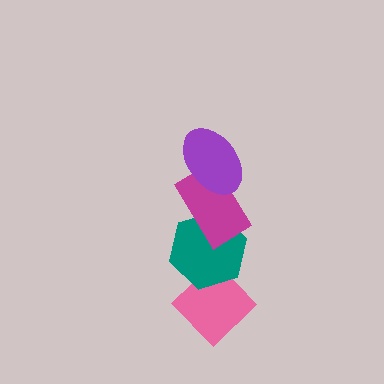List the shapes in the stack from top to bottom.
From top to bottom: the purple ellipse, the magenta rectangle, the teal hexagon, the pink diamond.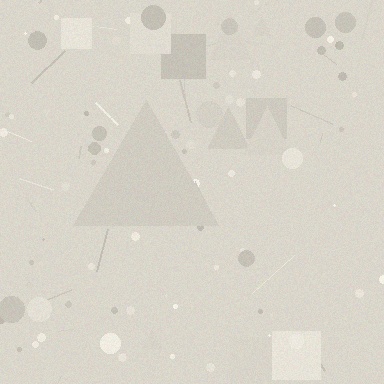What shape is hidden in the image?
A triangle is hidden in the image.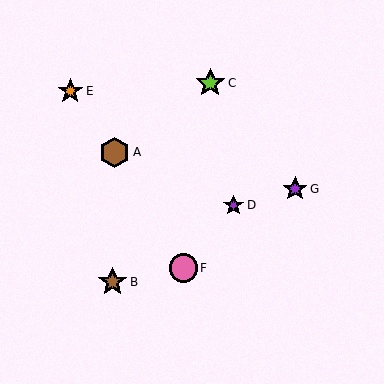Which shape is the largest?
The brown hexagon (labeled A) is the largest.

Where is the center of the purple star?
The center of the purple star is at (295, 189).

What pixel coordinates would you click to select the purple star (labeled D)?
Click at (233, 205) to select the purple star D.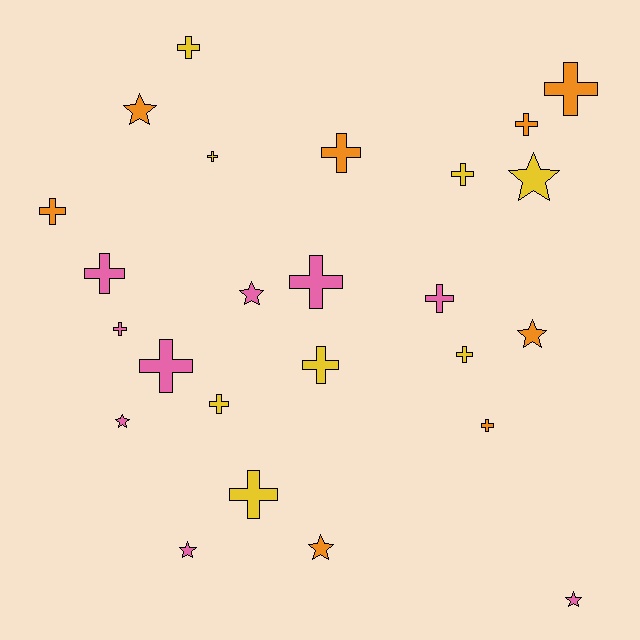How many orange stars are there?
There are 3 orange stars.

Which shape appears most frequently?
Cross, with 17 objects.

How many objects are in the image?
There are 25 objects.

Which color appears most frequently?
Pink, with 9 objects.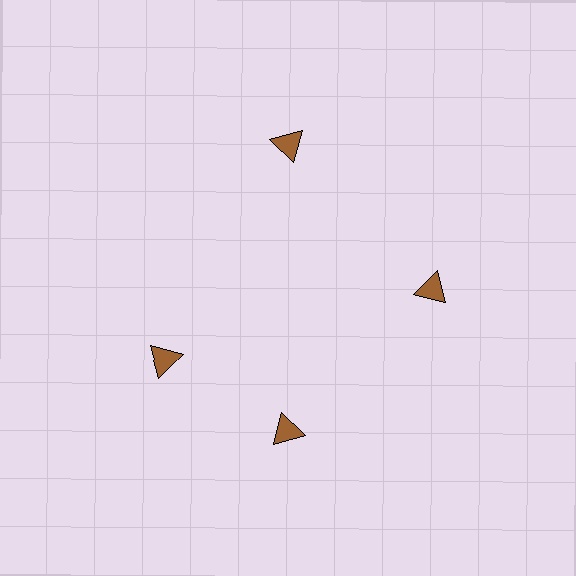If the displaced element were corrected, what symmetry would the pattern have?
It would have 4-fold rotational symmetry — the pattern would map onto itself every 90 degrees.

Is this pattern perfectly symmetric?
No. The 4 brown triangles are arranged in a ring, but one element near the 9 o'clock position is rotated out of alignment along the ring, breaking the 4-fold rotational symmetry.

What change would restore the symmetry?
The symmetry would be restored by rotating it back into even spacing with its neighbors so that all 4 triangles sit at equal angles and equal distance from the center.